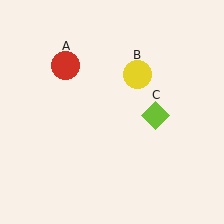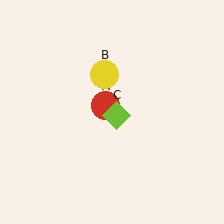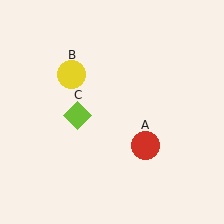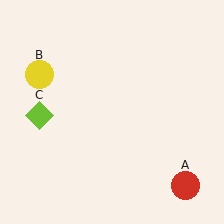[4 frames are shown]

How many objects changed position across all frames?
3 objects changed position: red circle (object A), yellow circle (object B), lime diamond (object C).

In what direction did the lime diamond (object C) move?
The lime diamond (object C) moved left.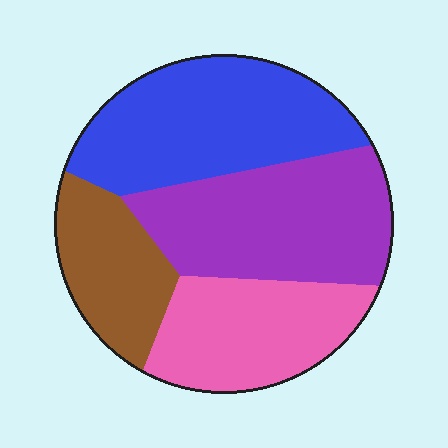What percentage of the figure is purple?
Purple covers roughly 30% of the figure.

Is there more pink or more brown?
Pink.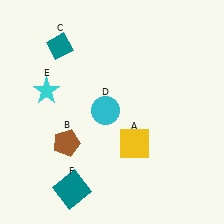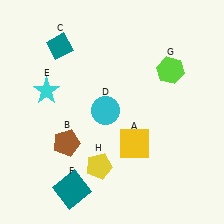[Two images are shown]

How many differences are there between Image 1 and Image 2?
There are 2 differences between the two images.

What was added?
A lime hexagon (G), a yellow pentagon (H) were added in Image 2.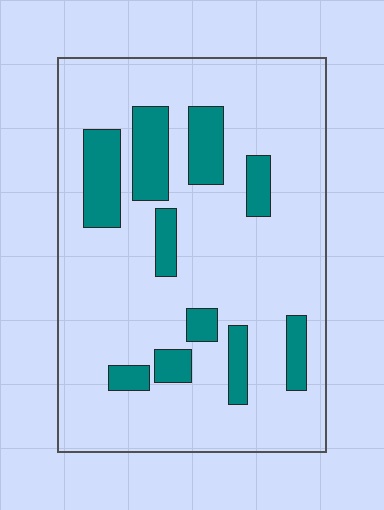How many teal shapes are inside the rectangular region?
10.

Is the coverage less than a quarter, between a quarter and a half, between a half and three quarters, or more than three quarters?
Less than a quarter.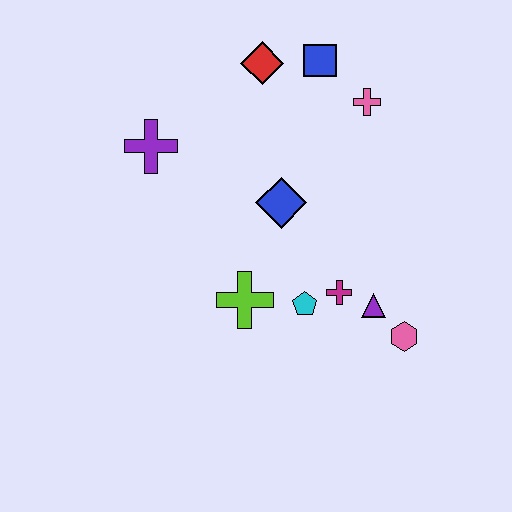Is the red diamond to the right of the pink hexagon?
No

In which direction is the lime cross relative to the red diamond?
The lime cross is below the red diamond.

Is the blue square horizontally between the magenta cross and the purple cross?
Yes